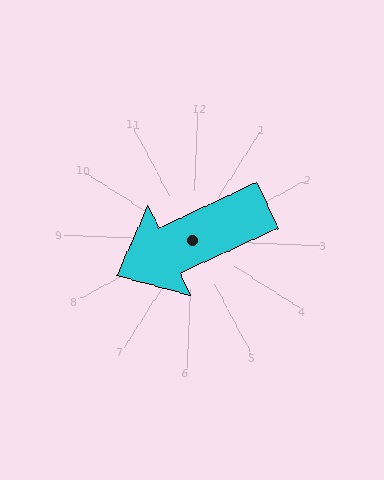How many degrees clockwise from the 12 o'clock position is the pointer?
Approximately 243 degrees.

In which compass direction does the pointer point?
Southwest.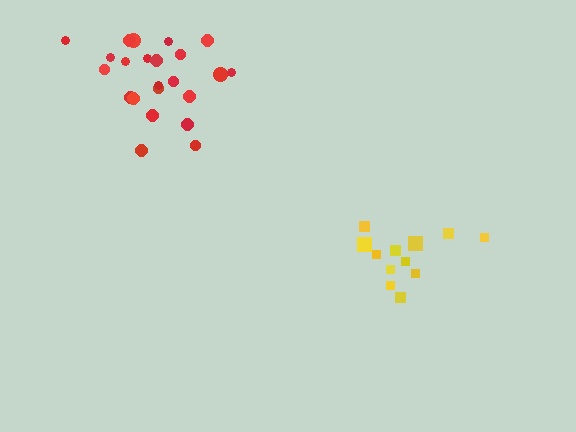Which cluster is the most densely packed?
Red.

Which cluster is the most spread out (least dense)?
Yellow.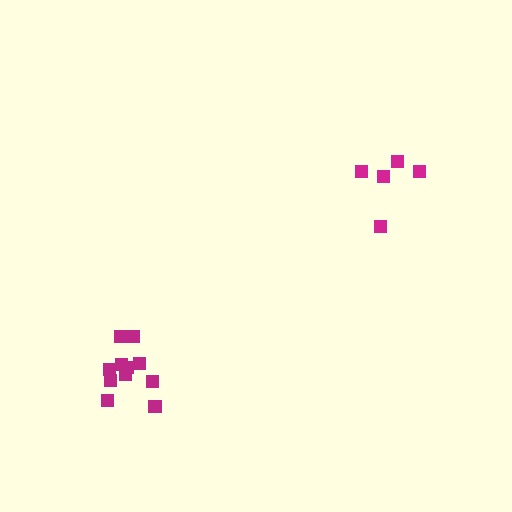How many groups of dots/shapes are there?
There are 2 groups.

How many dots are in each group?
Group 1: 5 dots, Group 2: 11 dots (16 total).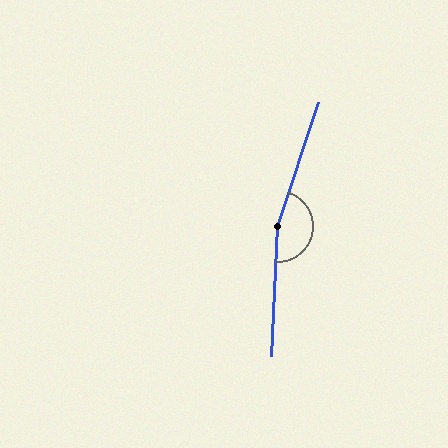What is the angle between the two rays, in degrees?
Approximately 164 degrees.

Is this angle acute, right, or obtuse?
It is obtuse.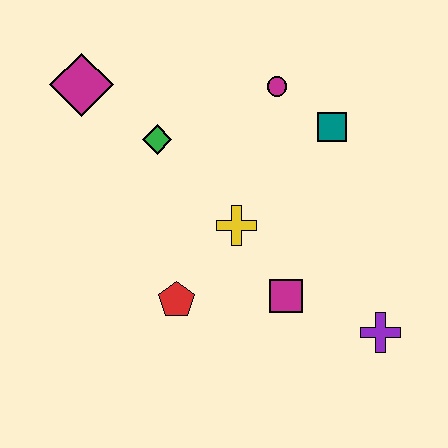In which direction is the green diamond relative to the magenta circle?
The green diamond is to the left of the magenta circle.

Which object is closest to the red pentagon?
The yellow cross is closest to the red pentagon.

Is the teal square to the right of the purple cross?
No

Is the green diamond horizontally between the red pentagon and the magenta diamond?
Yes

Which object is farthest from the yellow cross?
The magenta diamond is farthest from the yellow cross.